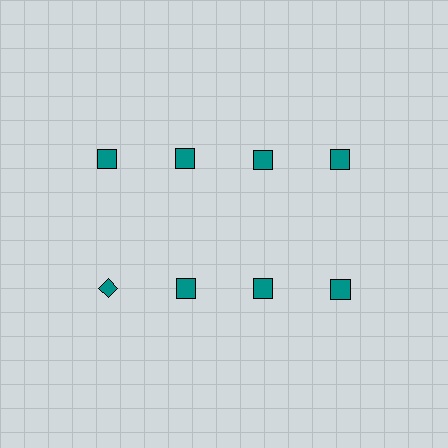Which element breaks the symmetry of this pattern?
The teal diamond in the second row, leftmost column breaks the symmetry. All other shapes are teal squares.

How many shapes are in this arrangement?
There are 8 shapes arranged in a grid pattern.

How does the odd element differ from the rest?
It has a different shape: diamond instead of square.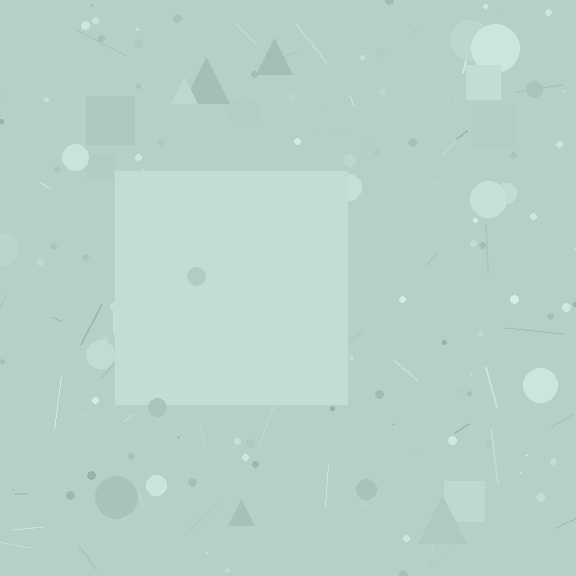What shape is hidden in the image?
A square is hidden in the image.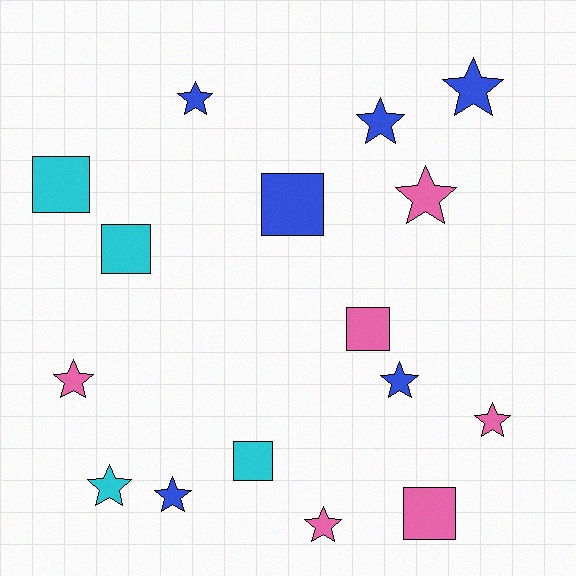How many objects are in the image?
There are 16 objects.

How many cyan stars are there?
There is 1 cyan star.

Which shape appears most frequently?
Star, with 10 objects.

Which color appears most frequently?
Blue, with 6 objects.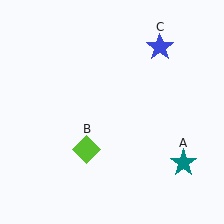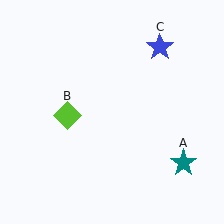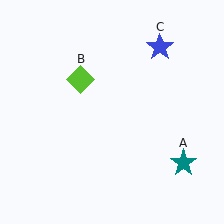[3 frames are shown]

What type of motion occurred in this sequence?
The lime diamond (object B) rotated clockwise around the center of the scene.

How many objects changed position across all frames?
1 object changed position: lime diamond (object B).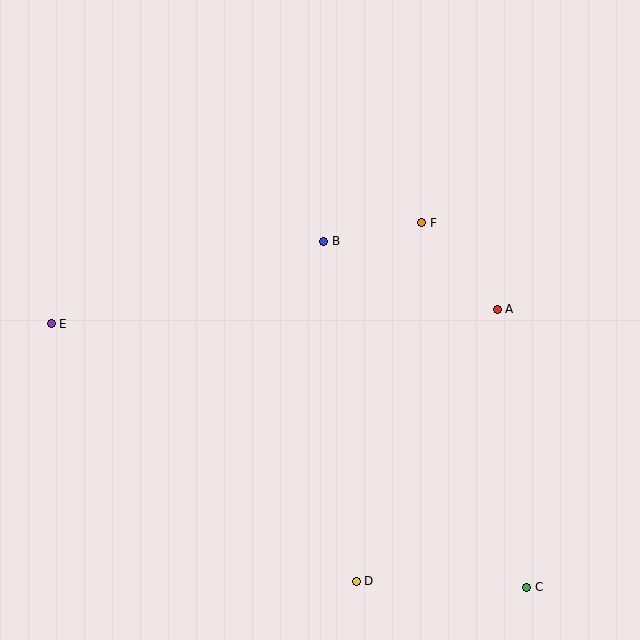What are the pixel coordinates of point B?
Point B is at (324, 242).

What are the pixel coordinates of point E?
Point E is at (51, 324).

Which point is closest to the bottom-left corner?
Point E is closest to the bottom-left corner.